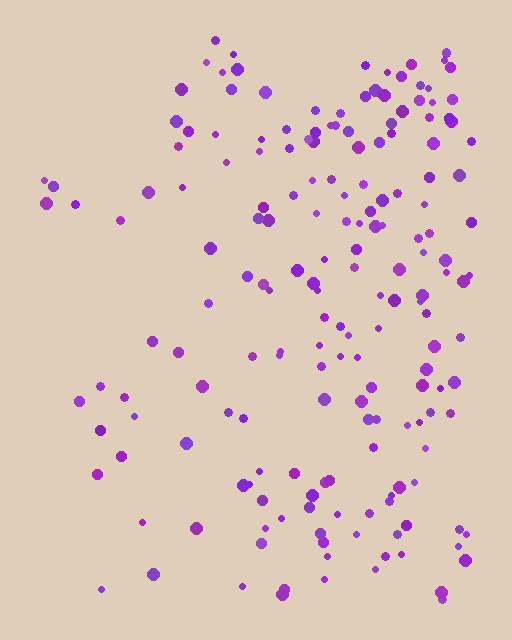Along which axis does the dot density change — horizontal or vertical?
Horizontal.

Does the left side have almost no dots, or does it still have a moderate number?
Still a moderate number, just noticeably fewer than the right.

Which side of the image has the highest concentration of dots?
The right.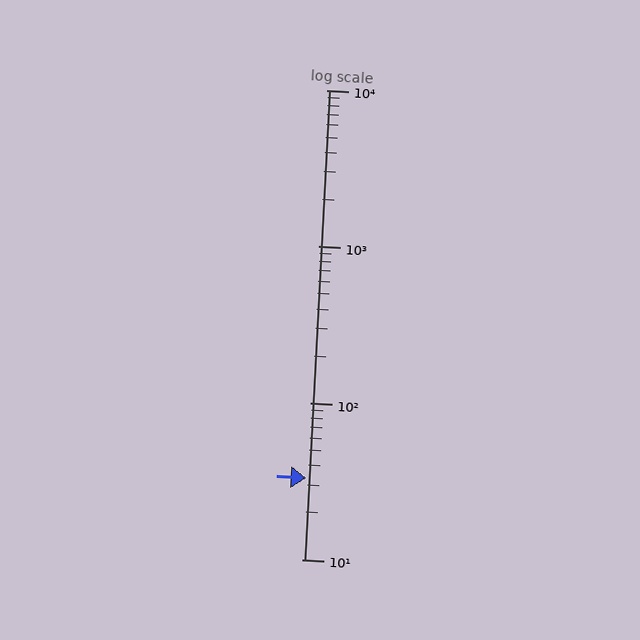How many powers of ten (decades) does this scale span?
The scale spans 3 decades, from 10 to 10000.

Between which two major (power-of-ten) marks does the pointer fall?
The pointer is between 10 and 100.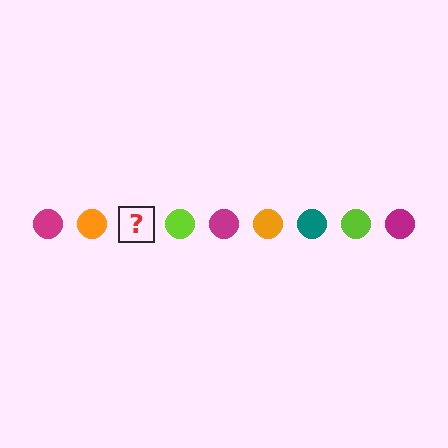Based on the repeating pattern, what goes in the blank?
The blank should be a teal circle.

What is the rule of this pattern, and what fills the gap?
The rule is that the pattern cycles through magenta, orange, teal, lime circles. The gap should be filled with a teal circle.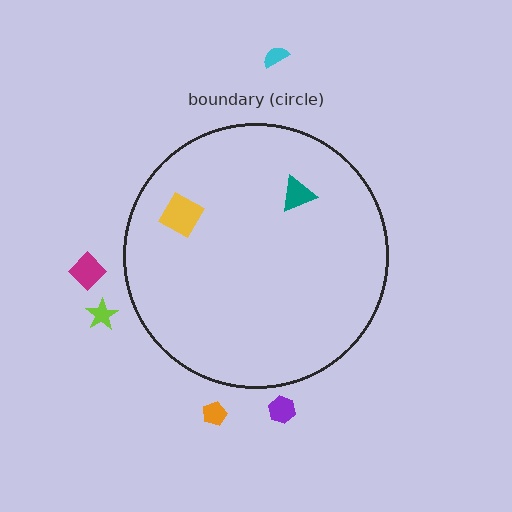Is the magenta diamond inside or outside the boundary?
Outside.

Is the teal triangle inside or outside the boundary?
Inside.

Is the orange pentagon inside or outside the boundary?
Outside.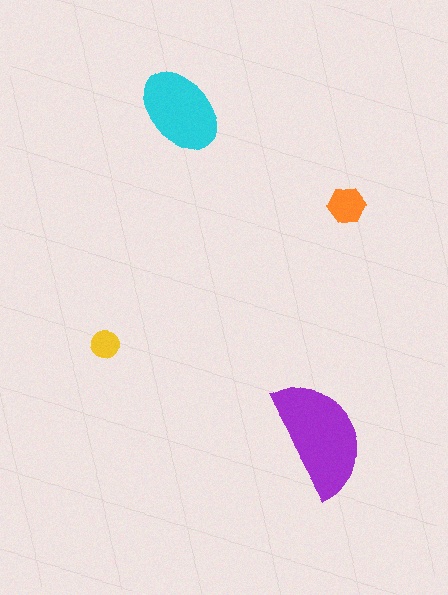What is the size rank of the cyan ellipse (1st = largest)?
2nd.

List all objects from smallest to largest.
The yellow circle, the orange hexagon, the cyan ellipse, the purple semicircle.